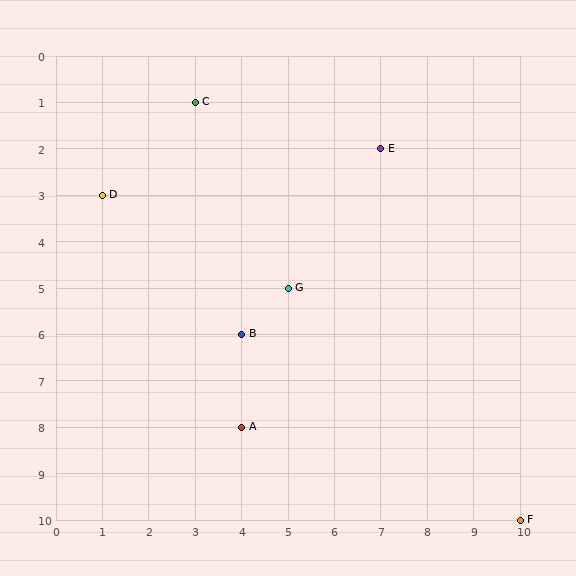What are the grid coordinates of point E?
Point E is at grid coordinates (7, 2).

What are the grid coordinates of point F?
Point F is at grid coordinates (10, 10).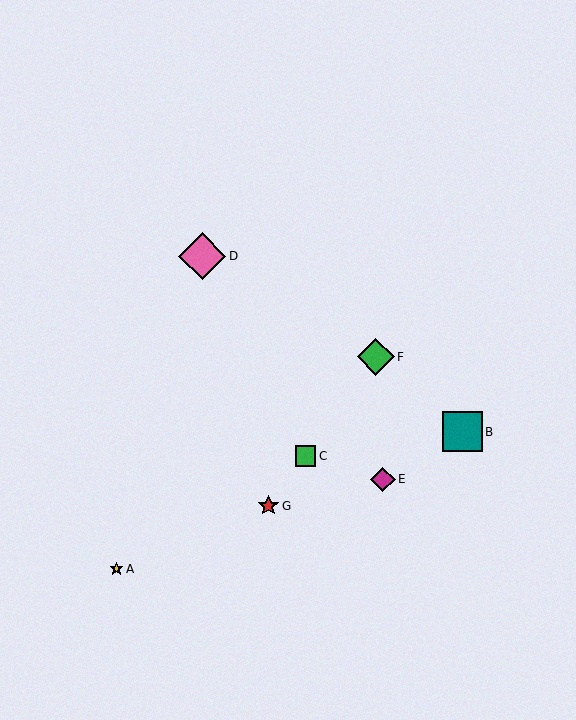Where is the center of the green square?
The center of the green square is at (306, 456).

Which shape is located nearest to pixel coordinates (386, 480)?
The magenta diamond (labeled E) at (383, 479) is nearest to that location.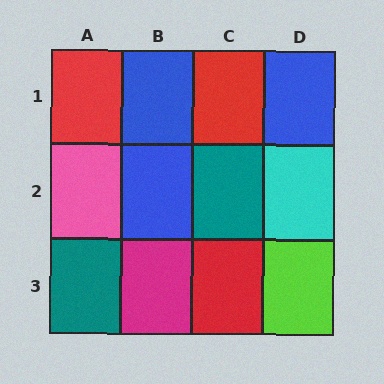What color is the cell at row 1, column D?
Blue.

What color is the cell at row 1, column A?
Red.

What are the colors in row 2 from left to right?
Pink, blue, teal, cyan.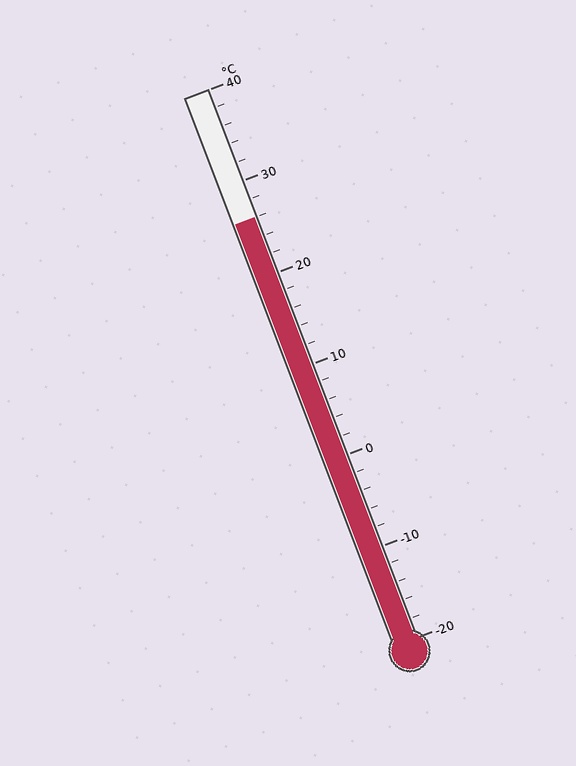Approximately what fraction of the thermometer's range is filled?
The thermometer is filled to approximately 75% of its range.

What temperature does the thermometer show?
The thermometer shows approximately 26°C.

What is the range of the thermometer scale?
The thermometer scale ranges from -20°C to 40°C.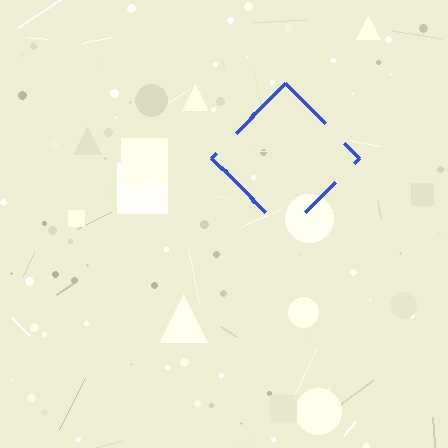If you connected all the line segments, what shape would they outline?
They would outline a diamond.